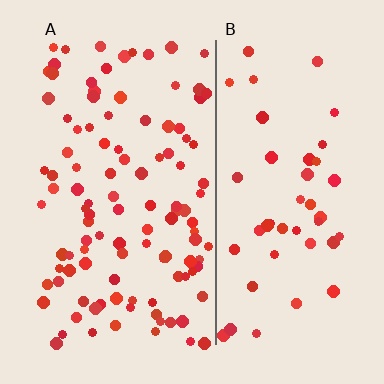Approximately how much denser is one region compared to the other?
Approximately 2.3× — region A over region B.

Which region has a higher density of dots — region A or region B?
A (the left).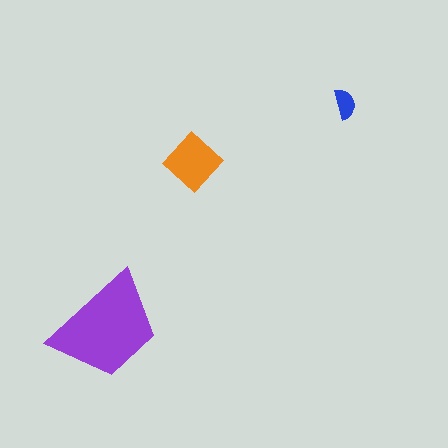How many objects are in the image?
There are 3 objects in the image.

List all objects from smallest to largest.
The blue semicircle, the orange diamond, the purple trapezoid.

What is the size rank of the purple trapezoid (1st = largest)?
1st.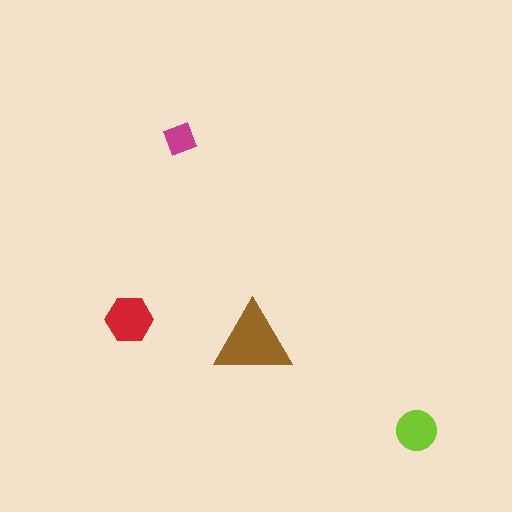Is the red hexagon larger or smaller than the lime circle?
Larger.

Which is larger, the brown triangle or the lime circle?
The brown triangle.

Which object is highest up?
The magenta diamond is topmost.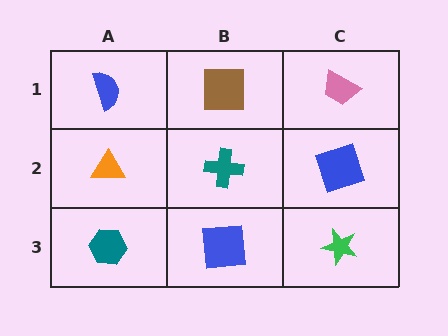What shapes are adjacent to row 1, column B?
A teal cross (row 2, column B), a blue semicircle (row 1, column A), a pink trapezoid (row 1, column C).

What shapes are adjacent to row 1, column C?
A blue square (row 2, column C), a brown square (row 1, column B).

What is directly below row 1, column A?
An orange triangle.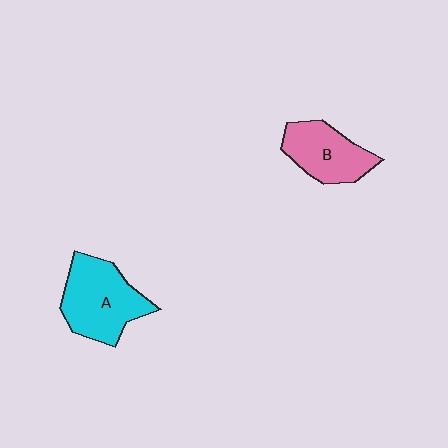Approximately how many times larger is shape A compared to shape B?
Approximately 1.3 times.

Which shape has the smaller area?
Shape B (pink).